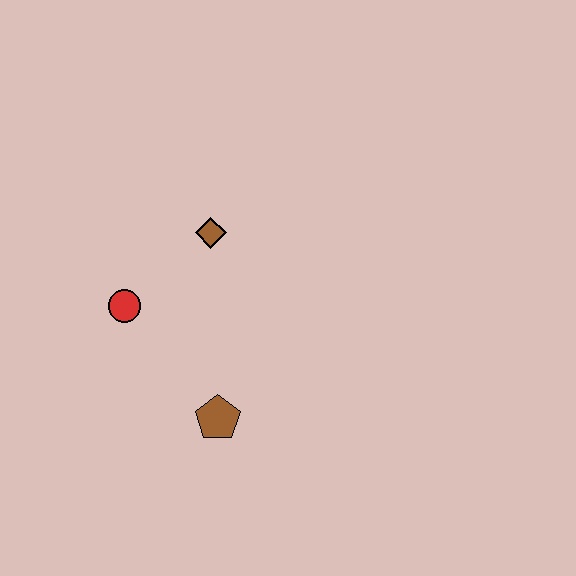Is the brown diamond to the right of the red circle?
Yes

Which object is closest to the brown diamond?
The red circle is closest to the brown diamond.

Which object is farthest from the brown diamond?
The brown pentagon is farthest from the brown diamond.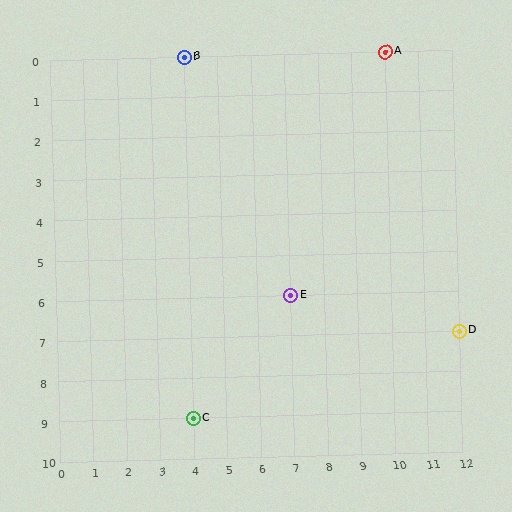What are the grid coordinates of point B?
Point B is at grid coordinates (4, 0).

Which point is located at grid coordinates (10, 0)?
Point A is at (10, 0).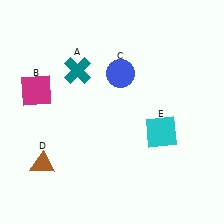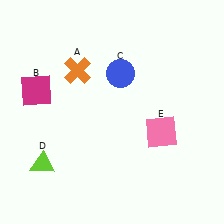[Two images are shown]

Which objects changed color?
A changed from teal to orange. D changed from brown to lime. E changed from cyan to pink.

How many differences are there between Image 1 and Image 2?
There are 3 differences between the two images.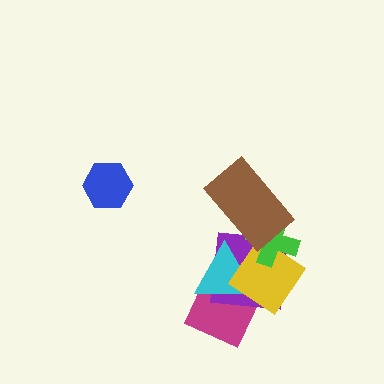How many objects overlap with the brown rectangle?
2 objects overlap with the brown rectangle.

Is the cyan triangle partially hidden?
Yes, it is partially covered by another shape.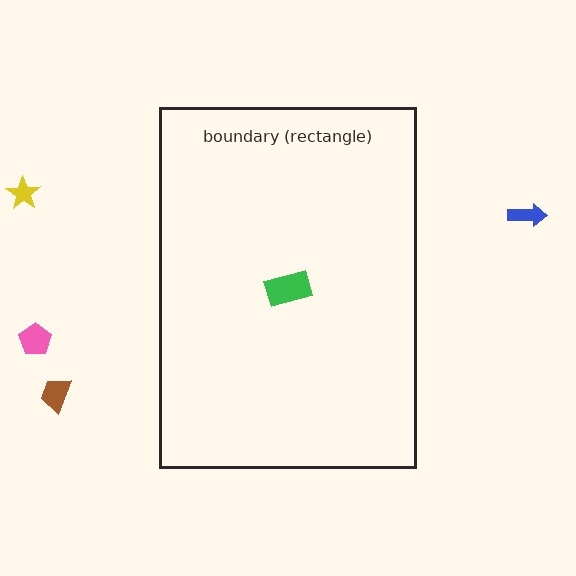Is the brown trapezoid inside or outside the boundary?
Outside.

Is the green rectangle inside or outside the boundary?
Inside.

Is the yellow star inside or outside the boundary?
Outside.